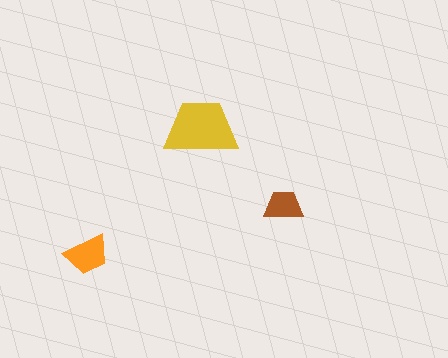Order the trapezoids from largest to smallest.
the yellow one, the orange one, the brown one.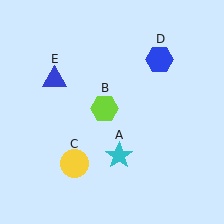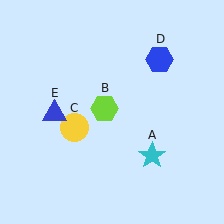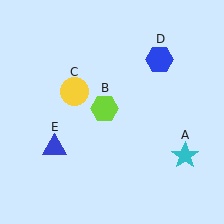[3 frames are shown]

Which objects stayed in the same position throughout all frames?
Lime hexagon (object B) and blue hexagon (object D) remained stationary.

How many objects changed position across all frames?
3 objects changed position: cyan star (object A), yellow circle (object C), blue triangle (object E).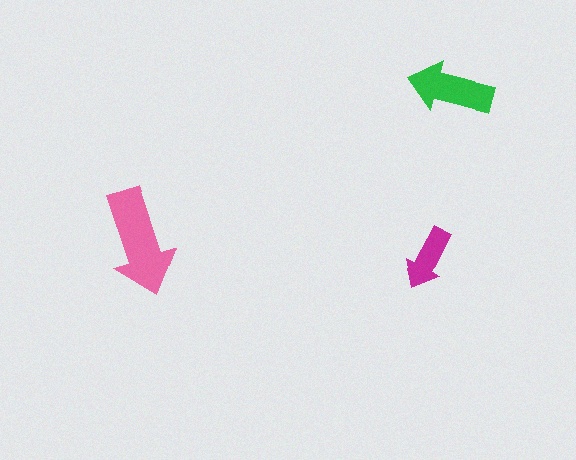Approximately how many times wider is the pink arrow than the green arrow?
About 1.5 times wider.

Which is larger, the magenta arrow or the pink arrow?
The pink one.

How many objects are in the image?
There are 3 objects in the image.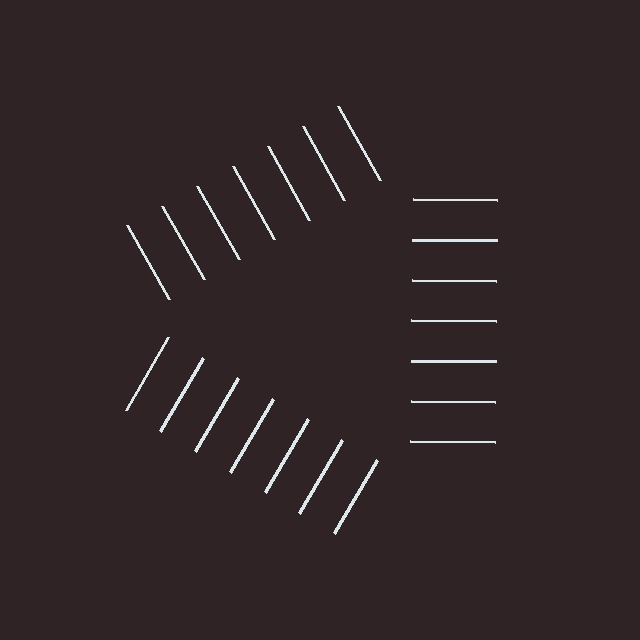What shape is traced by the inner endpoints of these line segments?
An illusory triangle — the line segments terminate on its edges but no continuous stroke is drawn.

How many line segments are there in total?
21 — 7 along each of the 3 edges.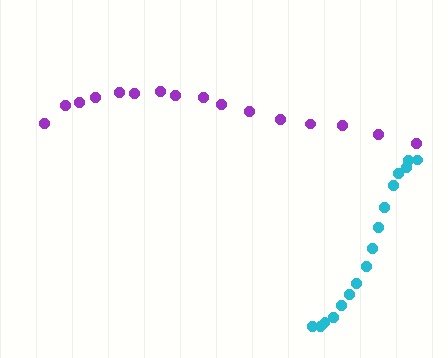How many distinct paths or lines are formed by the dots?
There are 2 distinct paths.